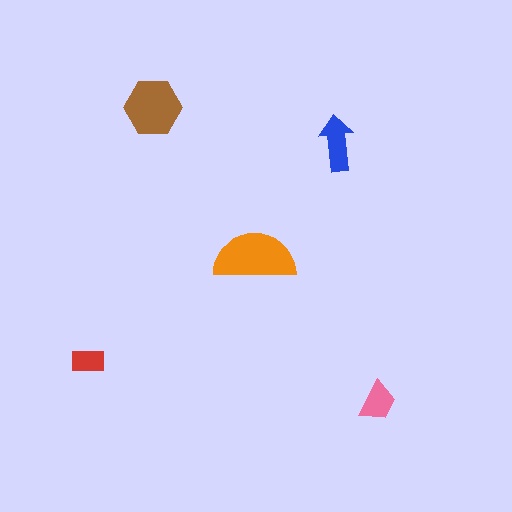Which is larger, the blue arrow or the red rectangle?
The blue arrow.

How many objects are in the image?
There are 5 objects in the image.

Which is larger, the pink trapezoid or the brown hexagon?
The brown hexagon.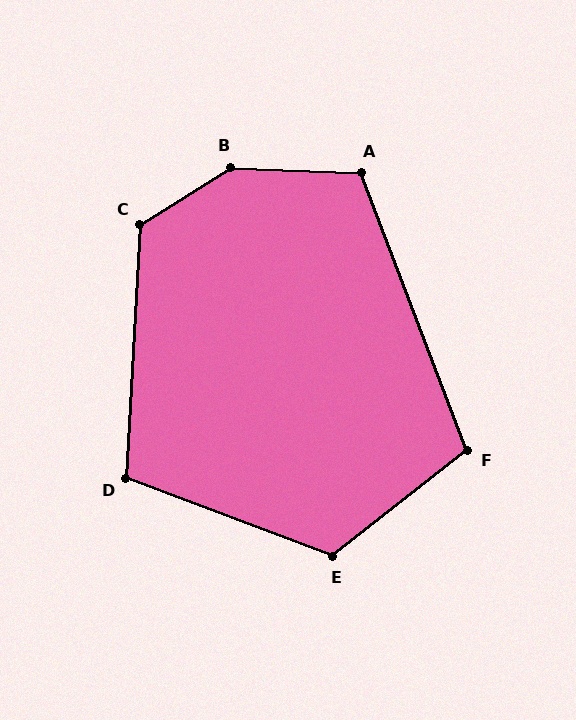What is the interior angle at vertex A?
Approximately 113 degrees (obtuse).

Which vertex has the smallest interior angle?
F, at approximately 107 degrees.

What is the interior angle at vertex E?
Approximately 121 degrees (obtuse).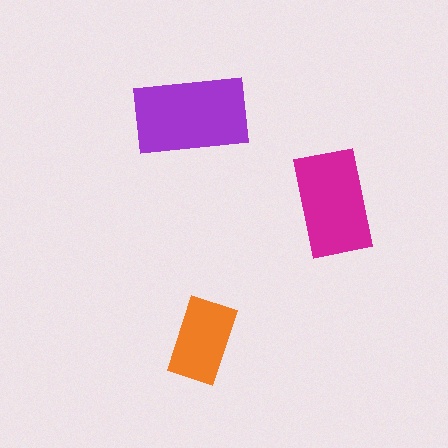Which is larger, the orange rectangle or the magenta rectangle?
The magenta one.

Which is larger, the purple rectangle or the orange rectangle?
The purple one.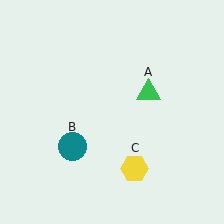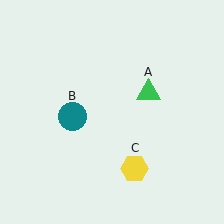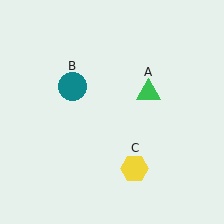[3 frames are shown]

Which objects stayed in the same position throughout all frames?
Green triangle (object A) and yellow hexagon (object C) remained stationary.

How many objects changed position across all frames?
1 object changed position: teal circle (object B).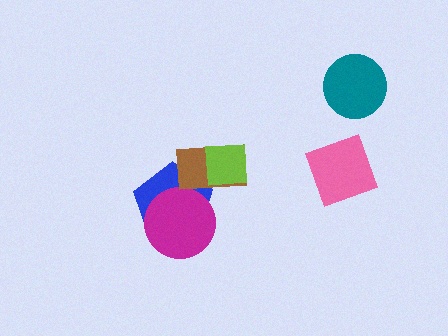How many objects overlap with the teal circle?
0 objects overlap with the teal circle.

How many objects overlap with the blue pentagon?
2 objects overlap with the blue pentagon.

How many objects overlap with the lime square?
1 object overlaps with the lime square.